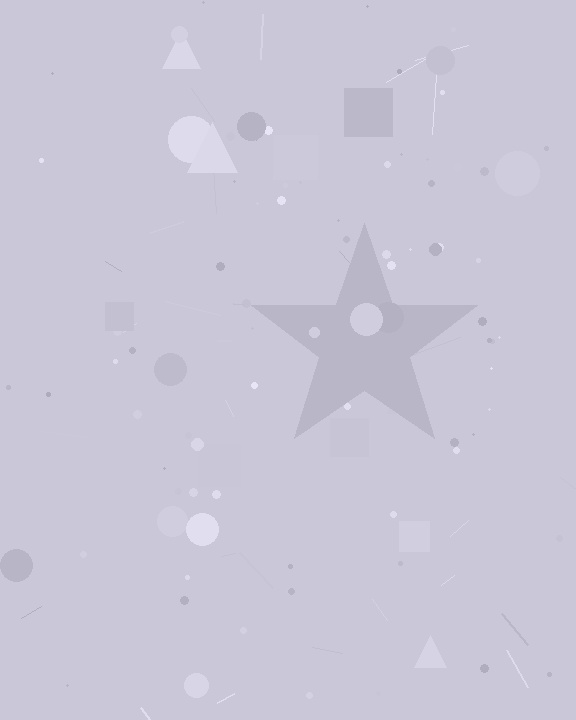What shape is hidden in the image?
A star is hidden in the image.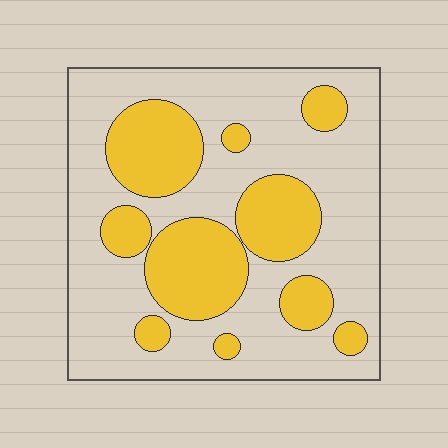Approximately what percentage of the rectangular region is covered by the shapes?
Approximately 30%.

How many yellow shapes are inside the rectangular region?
10.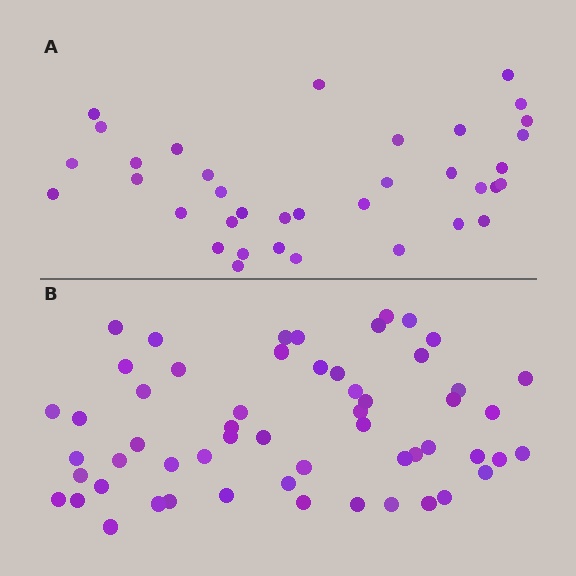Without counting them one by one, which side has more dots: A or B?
Region B (the bottom region) has more dots.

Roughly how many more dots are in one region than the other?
Region B has approximately 20 more dots than region A.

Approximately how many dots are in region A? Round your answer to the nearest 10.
About 40 dots. (The exact count is 36, which rounds to 40.)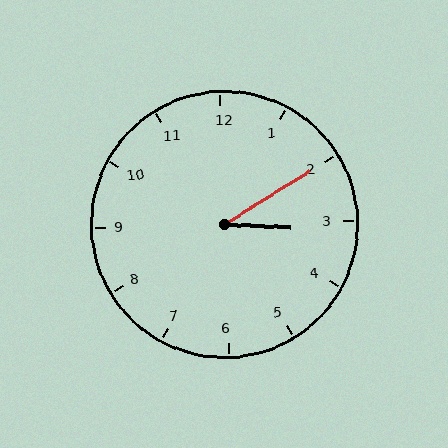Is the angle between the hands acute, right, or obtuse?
It is acute.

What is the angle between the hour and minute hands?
Approximately 35 degrees.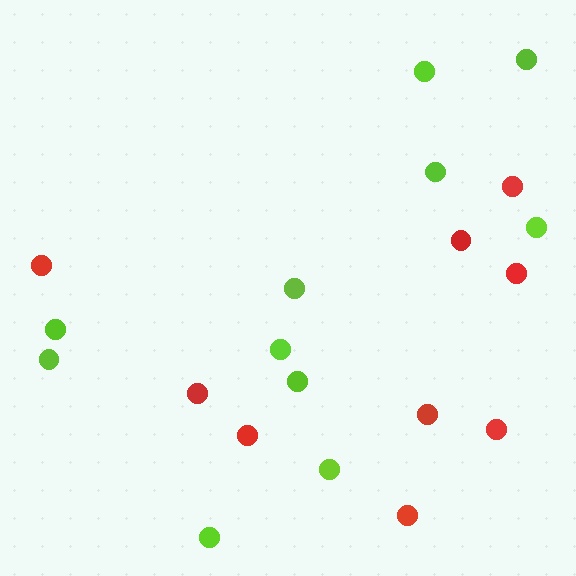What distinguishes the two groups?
There are 2 groups: one group of red circles (9) and one group of lime circles (11).